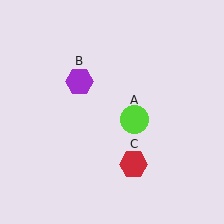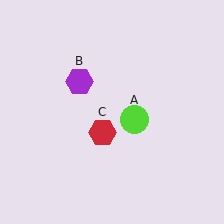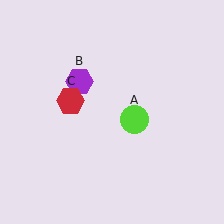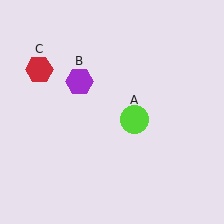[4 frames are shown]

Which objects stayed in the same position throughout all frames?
Lime circle (object A) and purple hexagon (object B) remained stationary.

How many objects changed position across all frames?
1 object changed position: red hexagon (object C).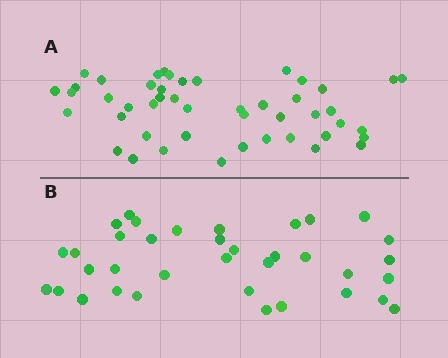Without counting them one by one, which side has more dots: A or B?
Region A (the top region) has more dots.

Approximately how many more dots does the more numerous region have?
Region A has roughly 12 or so more dots than region B.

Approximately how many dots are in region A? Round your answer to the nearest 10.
About 50 dots. (The exact count is 47, which rounds to 50.)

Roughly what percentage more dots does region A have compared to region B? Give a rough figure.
About 30% more.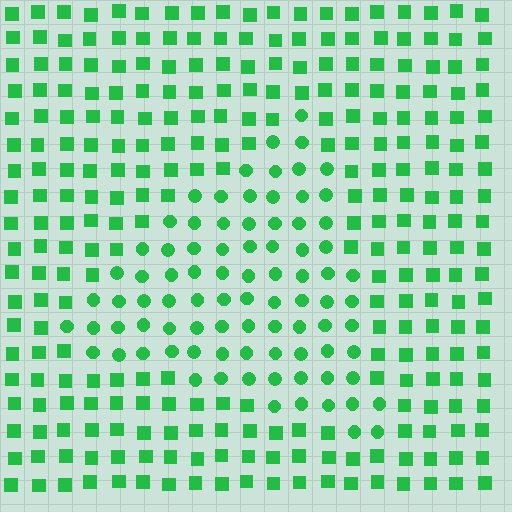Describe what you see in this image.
The image is filled with small green elements arranged in a uniform grid. A triangle-shaped region contains circles, while the surrounding area contains squares. The boundary is defined purely by the change in element shape.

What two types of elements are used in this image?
The image uses circles inside the triangle region and squares outside it.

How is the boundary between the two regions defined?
The boundary is defined by a change in element shape: circles inside vs. squares outside. All elements share the same color and spacing.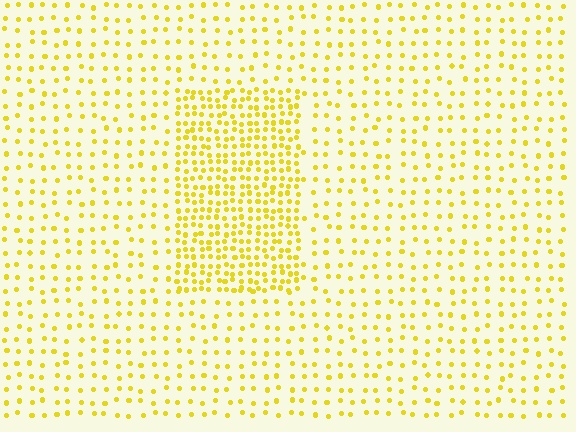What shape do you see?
I see a rectangle.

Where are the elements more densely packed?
The elements are more densely packed inside the rectangle boundary.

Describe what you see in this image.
The image contains small yellow elements arranged at two different densities. A rectangle-shaped region is visible where the elements are more densely packed than the surrounding area.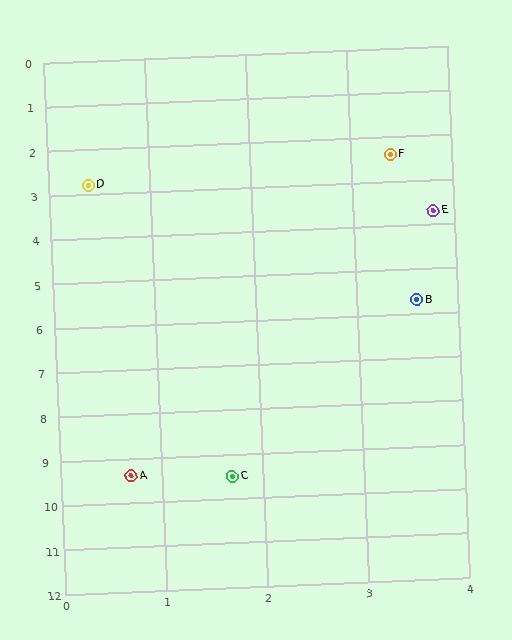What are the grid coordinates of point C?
Point C is at approximately (1.7, 9.5).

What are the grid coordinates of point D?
Point D is at approximately (0.4, 2.8).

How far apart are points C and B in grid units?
Points C and B are about 4.2 grid units apart.